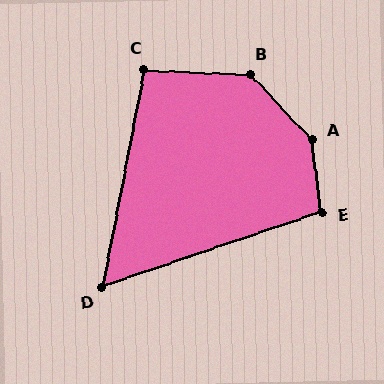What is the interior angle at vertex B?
Approximately 136 degrees (obtuse).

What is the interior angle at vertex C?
Approximately 98 degrees (obtuse).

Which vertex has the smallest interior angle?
D, at approximately 60 degrees.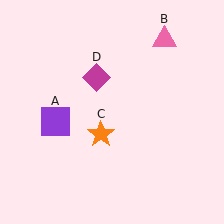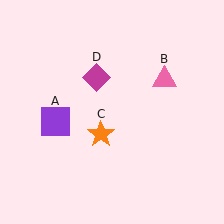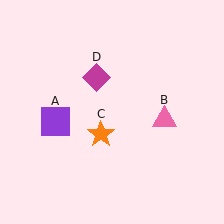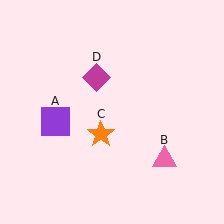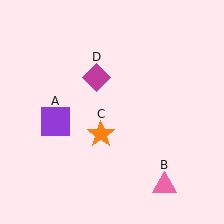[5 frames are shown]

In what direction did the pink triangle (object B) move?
The pink triangle (object B) moved down.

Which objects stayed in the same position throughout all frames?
Purple square (object A) and orange star (object C) and magenta diamond (object D) remained stationary.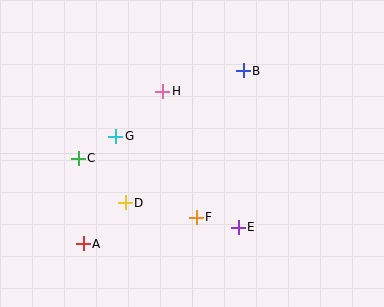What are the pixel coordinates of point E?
Point E is at (238, 227).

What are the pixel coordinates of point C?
Point C is at (78, 158).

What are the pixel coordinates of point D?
Point D is at (125, 203).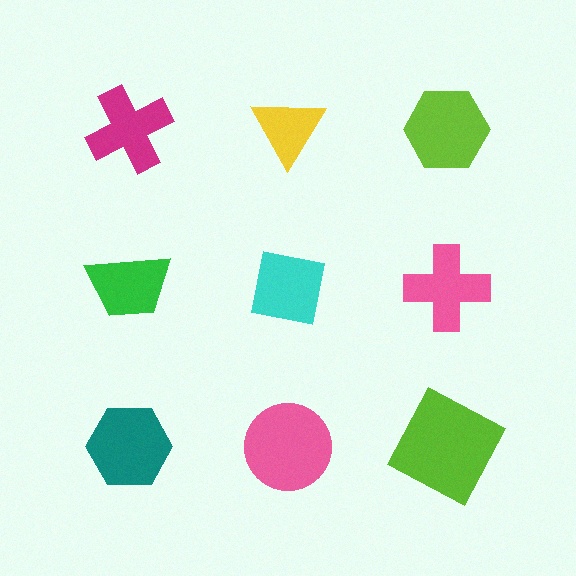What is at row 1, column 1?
A magenta cross.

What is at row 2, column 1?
A green trapezoid.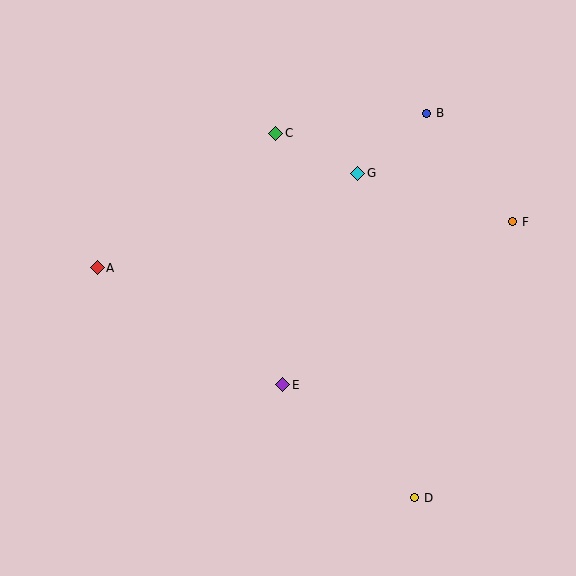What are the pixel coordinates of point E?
Point E is at (283, 385).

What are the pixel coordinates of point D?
Point D is at (415, 498).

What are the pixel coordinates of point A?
Point A is at (97, 268).